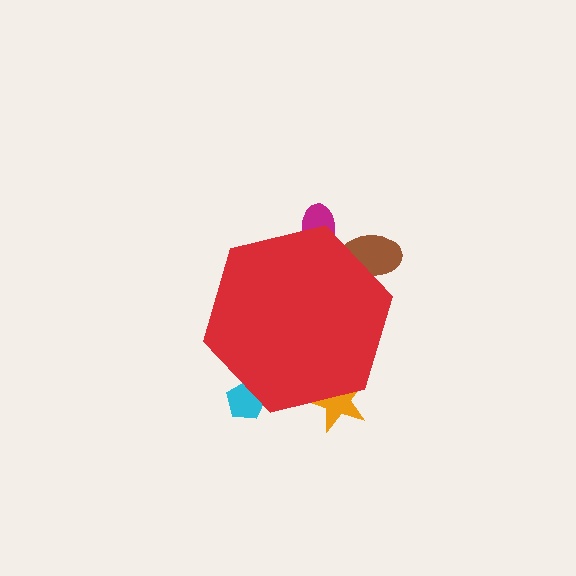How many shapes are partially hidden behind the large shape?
4 shapes are partially hidden.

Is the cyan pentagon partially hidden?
Yes, the cyan pentagon is partially hidden behind the red hexagon.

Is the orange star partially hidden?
Yes, the orange star is partially hidden behind the red hexagon.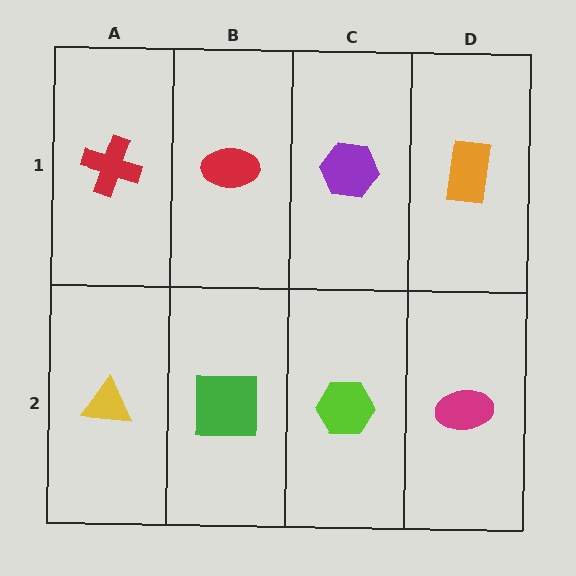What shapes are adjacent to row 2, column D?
An orange rectangle (row 1, column D), a lime hexagon (row 2, column C).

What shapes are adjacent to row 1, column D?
A magenta ellipse (row 2, column D), a purple hexagon (row 1, column C).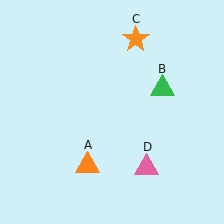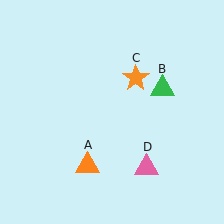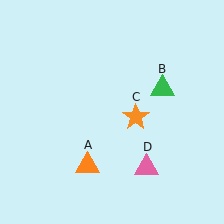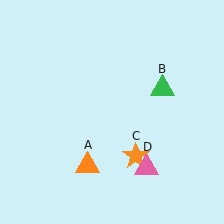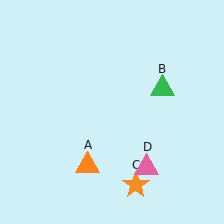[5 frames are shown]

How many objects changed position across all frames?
1 object changed position: orange star (object C).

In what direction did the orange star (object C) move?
The orange star (object C) moved down.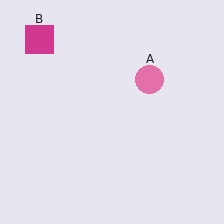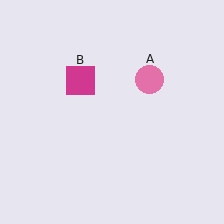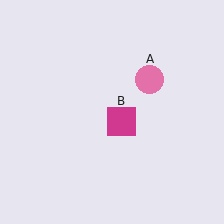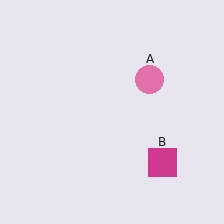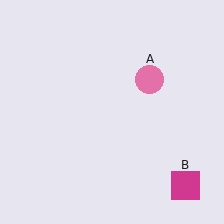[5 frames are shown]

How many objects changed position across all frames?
1 object changed position: magenta square (object B).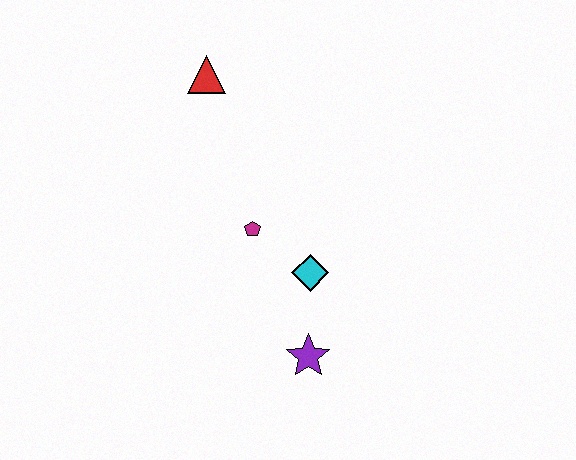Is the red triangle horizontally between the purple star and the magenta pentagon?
No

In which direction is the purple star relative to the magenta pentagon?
The purple star is below the magenta pentagon.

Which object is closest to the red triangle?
The magenta pentagon is closest to the red triangle.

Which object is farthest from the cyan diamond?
The red triangle is farthest from the cyan diamond.